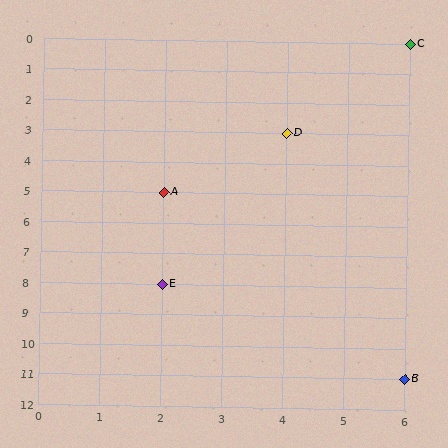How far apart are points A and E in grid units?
Points A and E are 3 rows apart.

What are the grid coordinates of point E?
Point E is at grid coordinates (2, 8).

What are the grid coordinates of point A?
Point A is at grid coordinates (2, 5).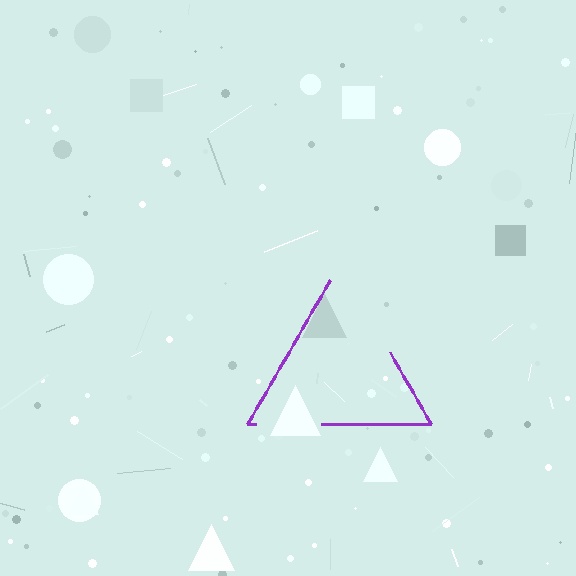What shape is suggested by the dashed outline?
The dashed outline suggests a triangle.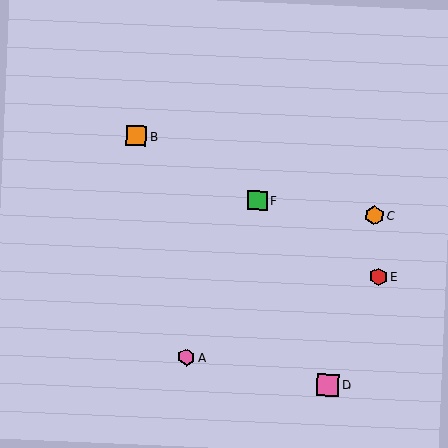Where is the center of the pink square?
The center of the pink square is at (328, 385).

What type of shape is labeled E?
Shape E is a red hexagon.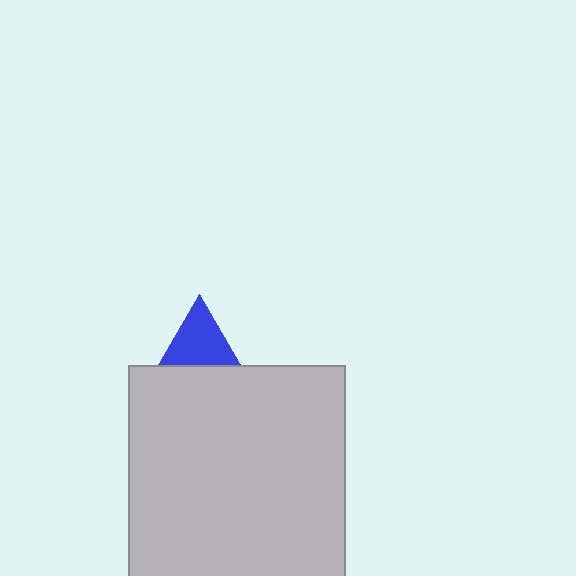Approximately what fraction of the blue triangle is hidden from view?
Roughly 64% of the blue triangle is hidden behind the light gray square.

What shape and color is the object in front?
The object in front is a light gray square.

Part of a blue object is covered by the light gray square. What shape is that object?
It is a triangle.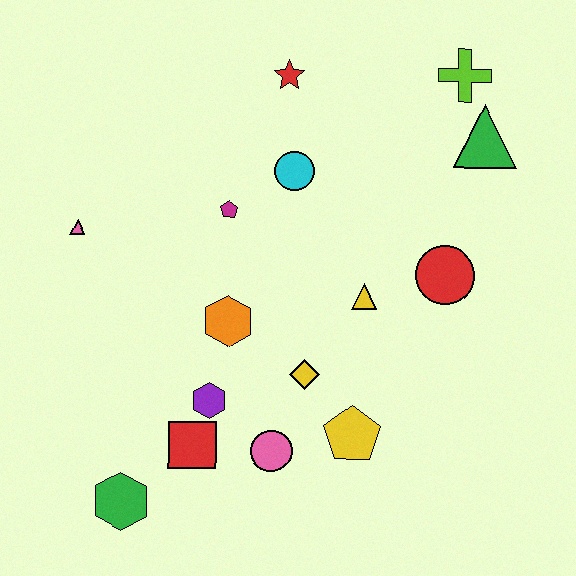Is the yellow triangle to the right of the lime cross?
No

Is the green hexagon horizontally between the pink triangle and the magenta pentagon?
Yes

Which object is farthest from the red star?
The green hexagon is farthest from the red star.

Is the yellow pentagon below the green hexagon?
No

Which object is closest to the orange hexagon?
The purple hexagon is closest to the orange hexagon.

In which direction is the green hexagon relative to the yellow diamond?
The green hexagon is to the left of the yellow diamond.